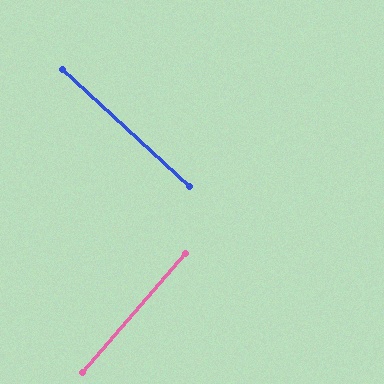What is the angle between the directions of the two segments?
Approximately 88 degrees.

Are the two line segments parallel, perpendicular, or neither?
Perpendicular — they meet at approximately 88°.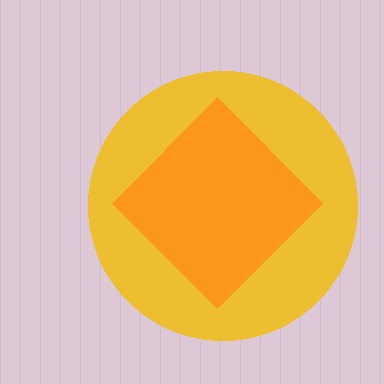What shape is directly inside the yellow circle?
The orange diamond.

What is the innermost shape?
The orange diamond.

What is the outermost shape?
The yellow circle.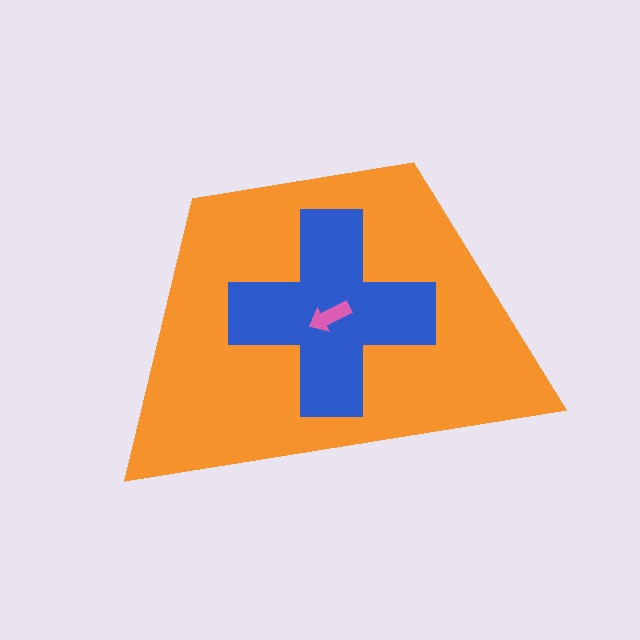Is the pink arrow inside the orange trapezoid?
Yes.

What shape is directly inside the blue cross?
The pink arrow.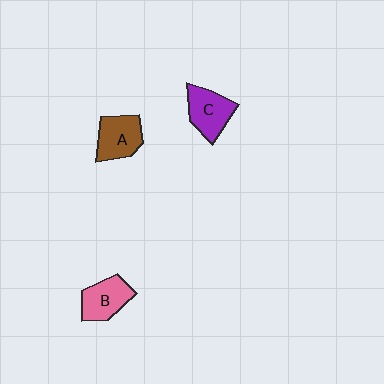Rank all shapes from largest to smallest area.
From largest to smallest: C (purple), A (brown), B (pink).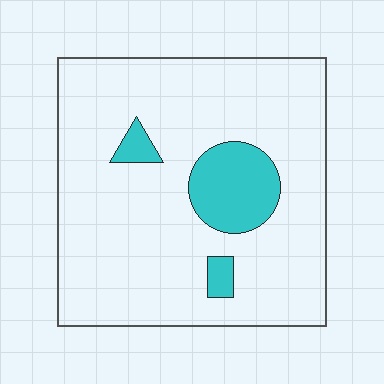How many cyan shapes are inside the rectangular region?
3.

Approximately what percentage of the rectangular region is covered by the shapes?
Approximately 15%.